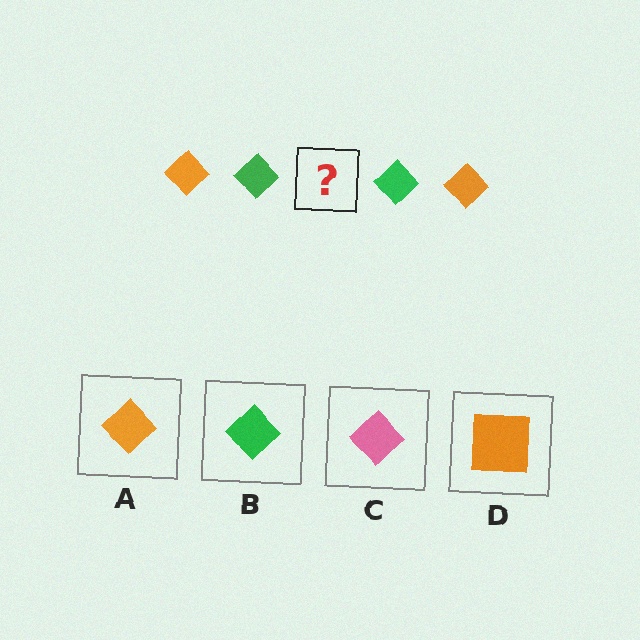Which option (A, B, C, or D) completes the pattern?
A.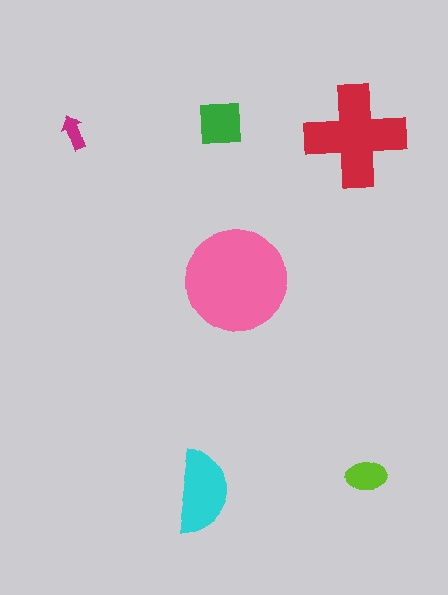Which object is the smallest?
The magenta arrow.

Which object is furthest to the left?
The magenta arrow is leftmost.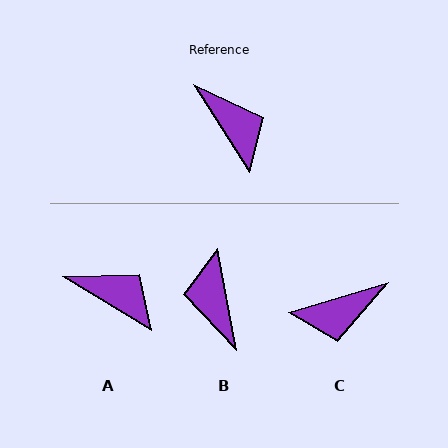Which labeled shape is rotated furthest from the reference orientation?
B, about 158 degrees away.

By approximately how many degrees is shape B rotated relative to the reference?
Approximately 158 degrees counter-clockwise.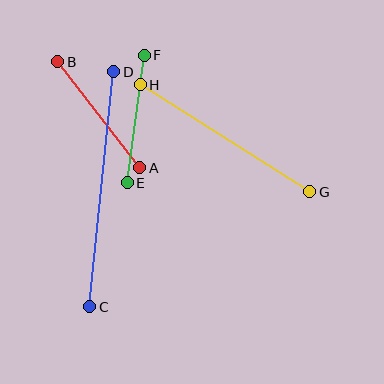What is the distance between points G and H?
The distance is approximately 201 pixels.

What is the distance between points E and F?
The distance is approximately 128 pixels.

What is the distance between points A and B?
The distance is approximately 134 pixels.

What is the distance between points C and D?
The distance is approximately 236 pixels.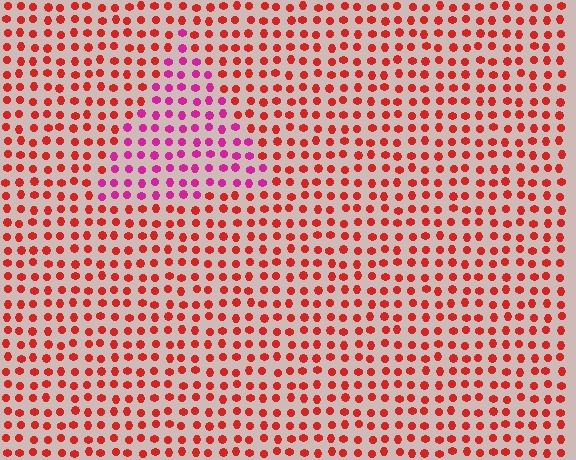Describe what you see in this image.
The image is filled with small red elements in a uniform arrangement. A triangle-shaped region is visible where the elements are tinted to a slightly different hue, forming a subtle color boundary.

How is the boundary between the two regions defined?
The boundary is defined purely by a slight shift in hue (about 43 degrees). Spacing, size, and orientation are identical on both sides.